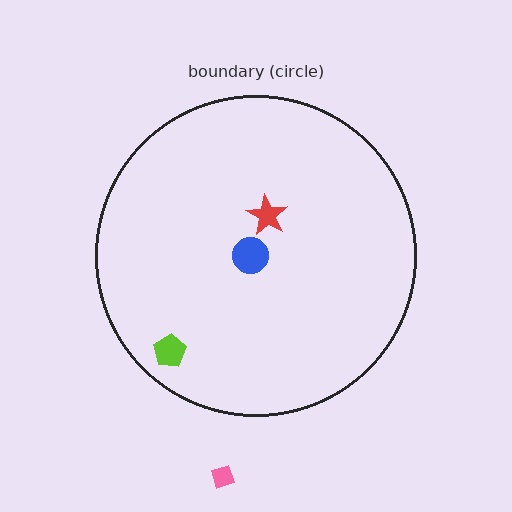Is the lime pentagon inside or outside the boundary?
Inside.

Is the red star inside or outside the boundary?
Inside.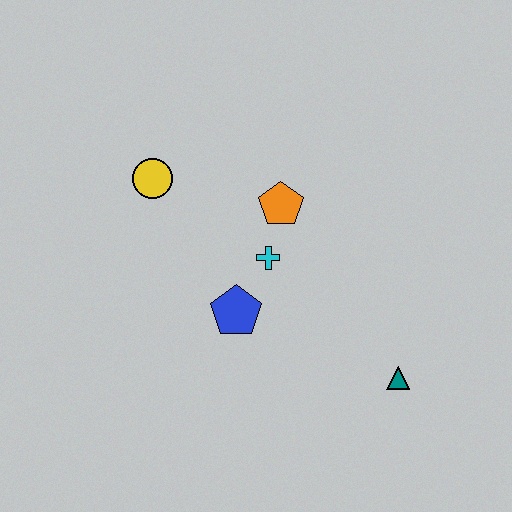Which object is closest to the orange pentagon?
The cyan cross is closest to the orange pentagon.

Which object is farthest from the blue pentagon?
The teal triangle is farthest from the blue pentagon.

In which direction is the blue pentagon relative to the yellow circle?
The blue pentagon is below the yellow circle.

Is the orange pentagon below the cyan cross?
No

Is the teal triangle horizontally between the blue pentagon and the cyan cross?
No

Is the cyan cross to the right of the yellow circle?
Yes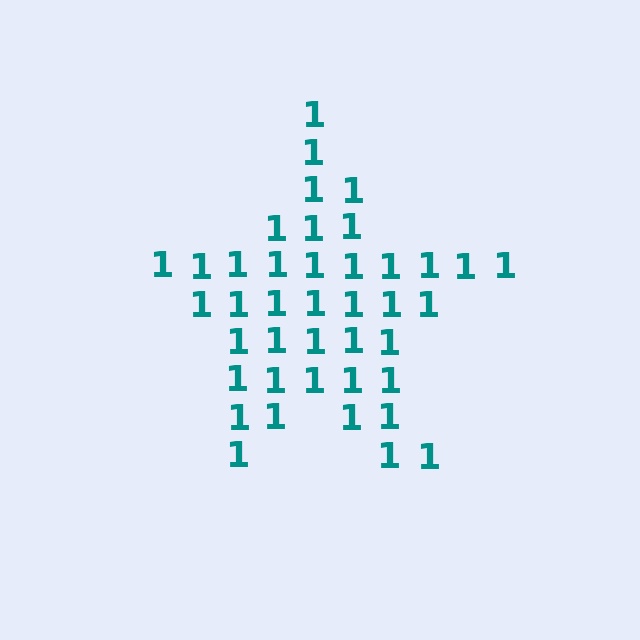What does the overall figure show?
The overall figure shows a star.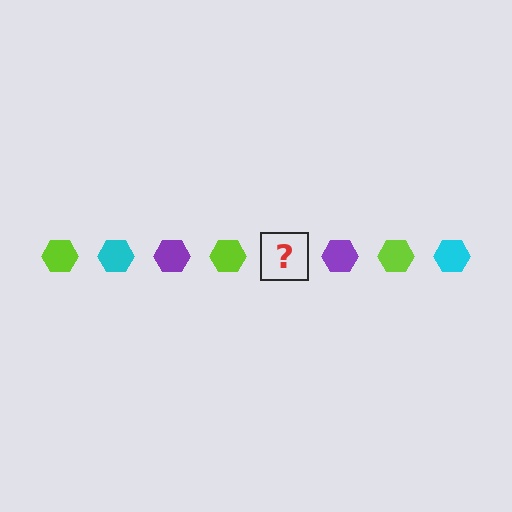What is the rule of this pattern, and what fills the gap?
The rule is that the pattern cycles through lime, cyan, purple hexagons. The gap should be filled with a cyan hexagon.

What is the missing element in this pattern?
The missing element is a cyan hexagon.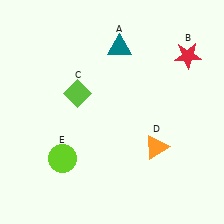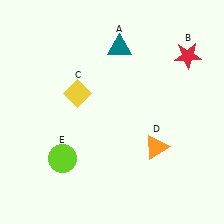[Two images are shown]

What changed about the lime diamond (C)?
In Image 1, C is lime. In Image 2, it changed to yellow.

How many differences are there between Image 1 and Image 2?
There is 1 difference between the two images.